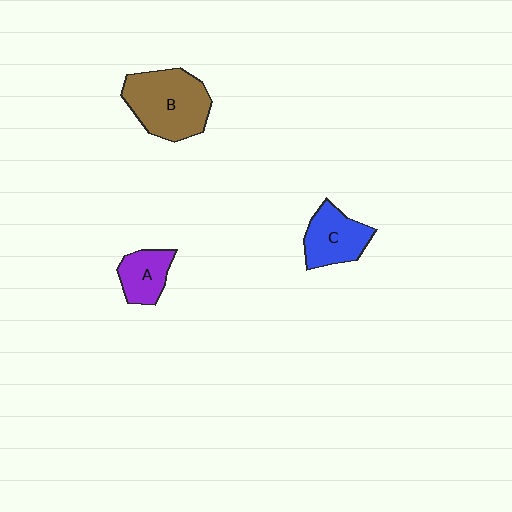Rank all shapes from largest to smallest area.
From largest to smallest: B (brown), C (blue), A (purple).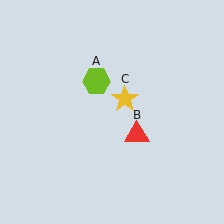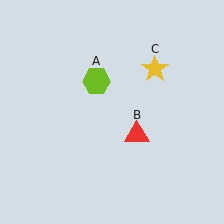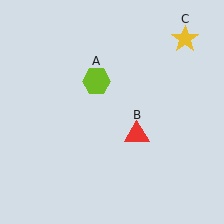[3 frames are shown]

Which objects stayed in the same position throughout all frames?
Lime hexagon (object A) and red triangle (object B) remained stationary.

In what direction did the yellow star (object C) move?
The yellow star (object C) moved up and to the right.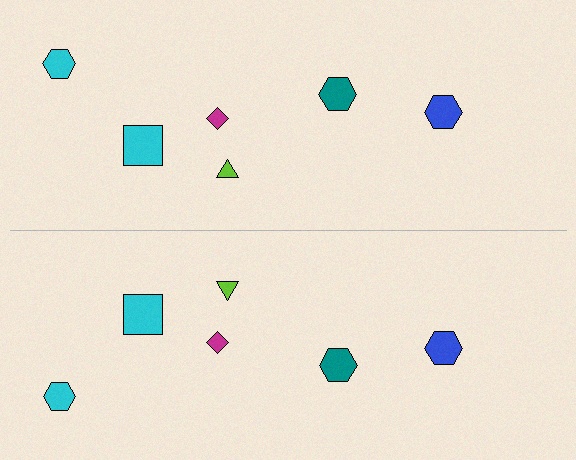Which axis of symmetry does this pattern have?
The pattern has a horizontal axis of symmetry running through the center of the image.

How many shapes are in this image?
There are 12 shapes in this image.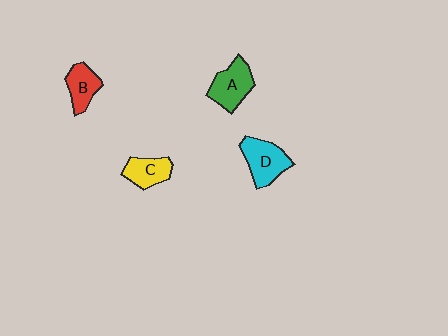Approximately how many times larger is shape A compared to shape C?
Approximately 1.3 times.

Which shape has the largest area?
Shape D (cyan).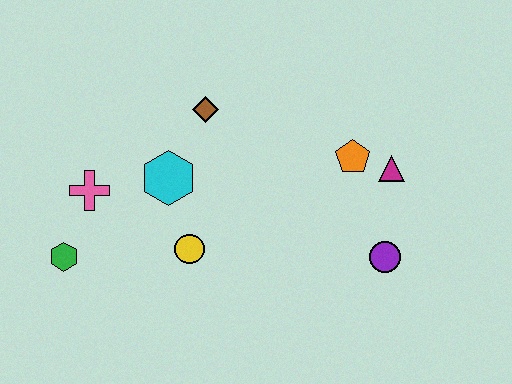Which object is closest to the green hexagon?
The pink cross is closest to the green hexagon.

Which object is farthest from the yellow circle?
The magenta triangle is farthest from the yellow circle.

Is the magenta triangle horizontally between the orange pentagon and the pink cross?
No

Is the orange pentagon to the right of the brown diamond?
Yes